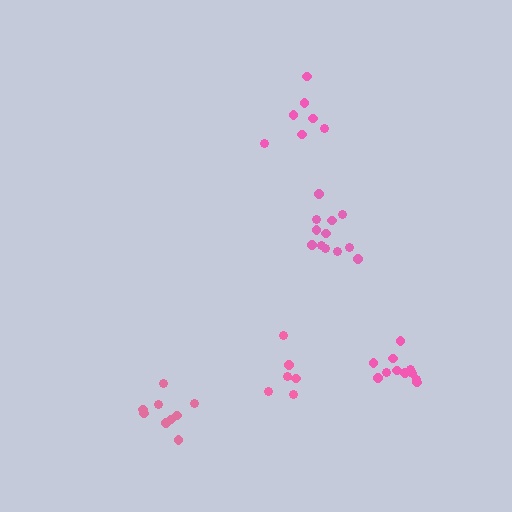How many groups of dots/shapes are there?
There are 5 groups.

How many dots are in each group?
Group 1: 6 dots, Group 2: 9 dots, Group 3: 12 dots, Group 4: 7 dots, Group 5: 11 dots (45 total).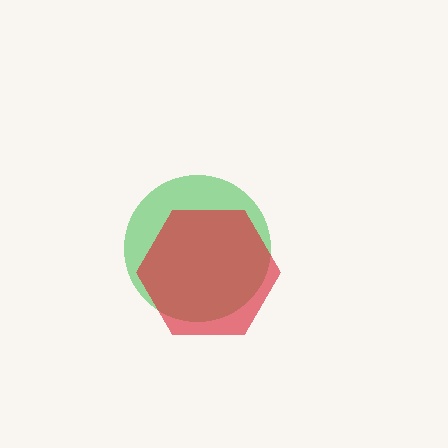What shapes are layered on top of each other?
The layered shapes are: a green circle, a red hexagon.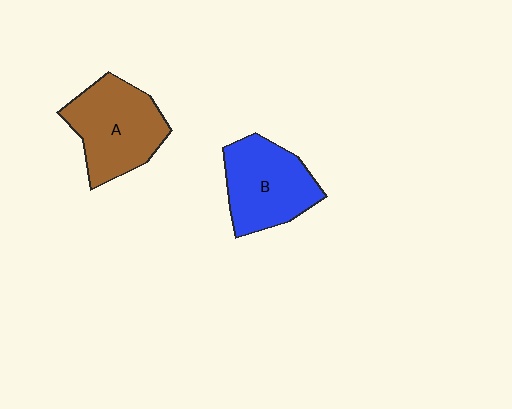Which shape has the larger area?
Shape A (brown).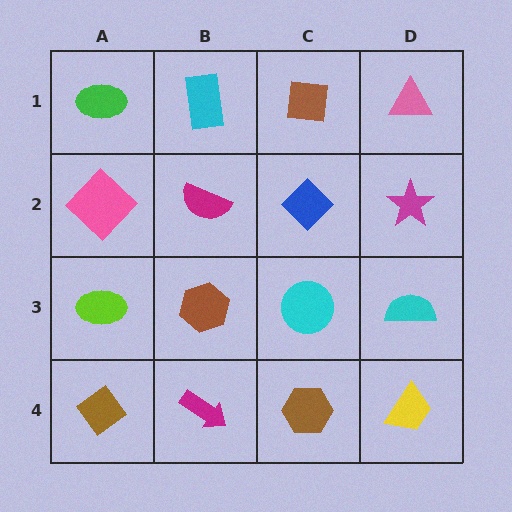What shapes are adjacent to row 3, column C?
A blue diamond (row 2, column C), a brown hexagon (row 4, column C), a brown hexagon (row 3, column B), a cyan semicircle (row 3, column D).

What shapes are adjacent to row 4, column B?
A brown hexagon (row 3, column B), a brown diamond (row 4, column A), a brown hexagon (row 4, column C).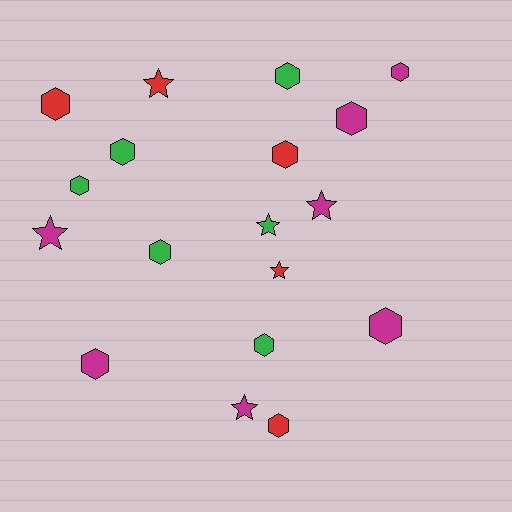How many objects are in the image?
There are 18 objects.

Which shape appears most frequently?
Hexagon, with 12 objects.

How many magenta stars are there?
There are 3 magenta stars.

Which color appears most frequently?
Magenta, with 7 objects.